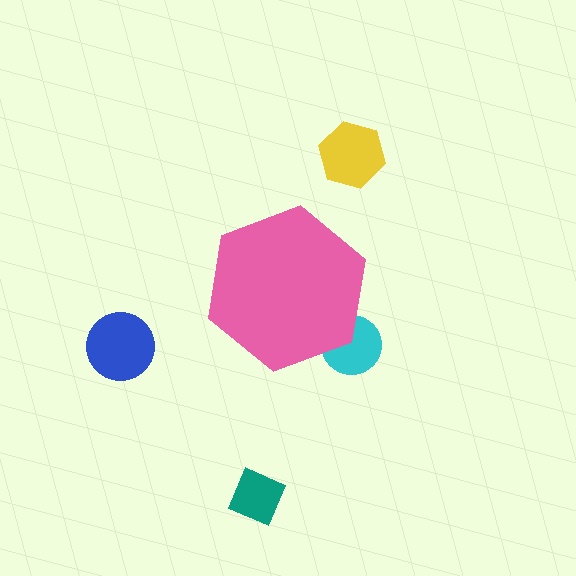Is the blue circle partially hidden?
No, the blue circle is fully visible.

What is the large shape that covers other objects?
A pink hexagon.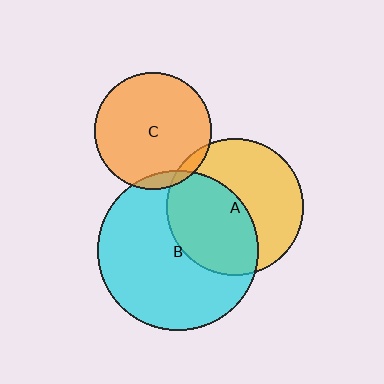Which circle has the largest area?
Circle B (cyan).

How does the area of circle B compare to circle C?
Approximately 1.9 times.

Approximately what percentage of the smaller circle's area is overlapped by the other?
Approximately 50%.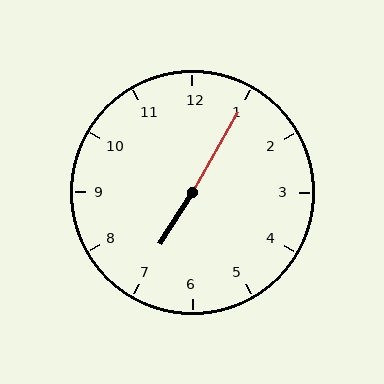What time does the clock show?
7:05.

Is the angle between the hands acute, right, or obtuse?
It is obtuse.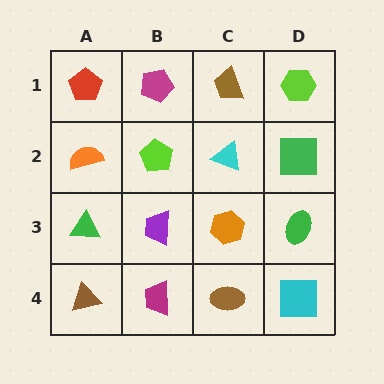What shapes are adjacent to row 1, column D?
A green square (row 2, column D), a brown trapezoid (row 1, column C).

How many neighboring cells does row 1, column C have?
3.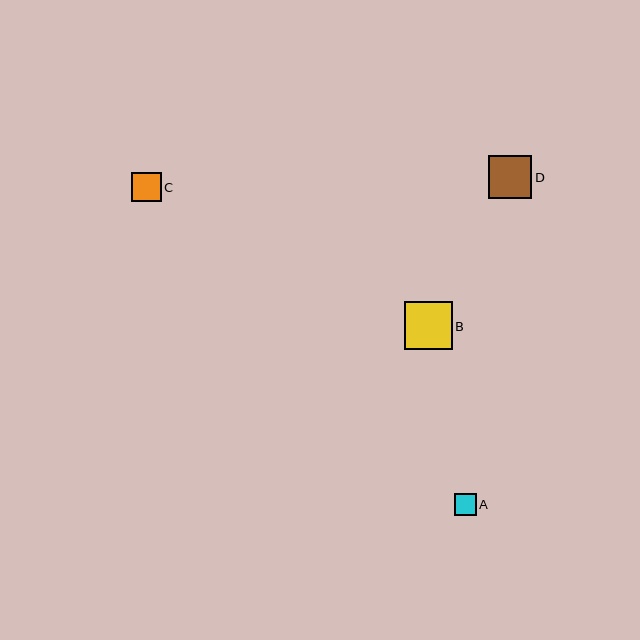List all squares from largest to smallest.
From largest to smallest: B, D, C, A.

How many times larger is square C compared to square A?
Square C is approximately 1.4 times the size of square A.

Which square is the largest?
Square B is the largest with a size of approximately 48 pixels.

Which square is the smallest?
Square A is the smallest with a size of approximately 22 pixels.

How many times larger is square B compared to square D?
Square B is approximately 1.1 times the size of square D.